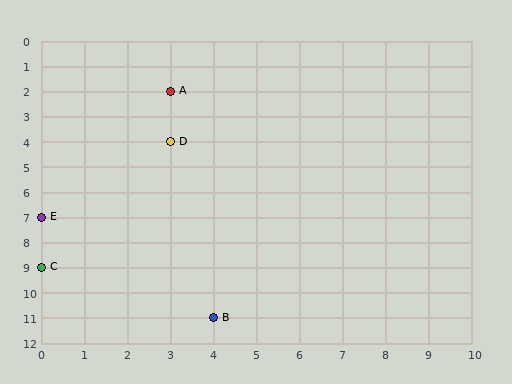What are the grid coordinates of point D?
Point D is at grid coordinates (3, 4).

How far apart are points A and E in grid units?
Points A and E are 3 columns and 5 rows apart (about 5.8 grid units diagonally).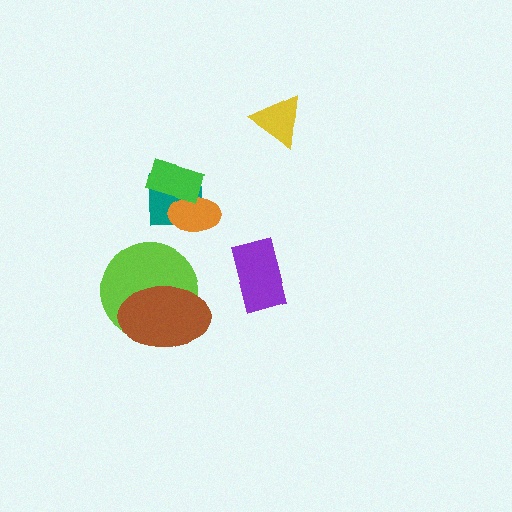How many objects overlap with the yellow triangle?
0 objects overlap with the yellow triangle.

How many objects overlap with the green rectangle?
2 objects overlap with the green rectangle.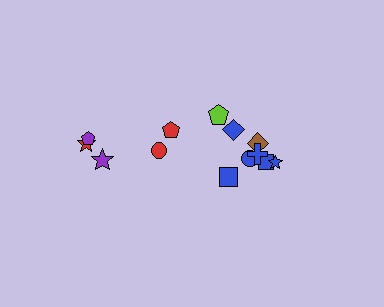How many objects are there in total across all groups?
There are 13 objects.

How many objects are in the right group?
There are 8 objects.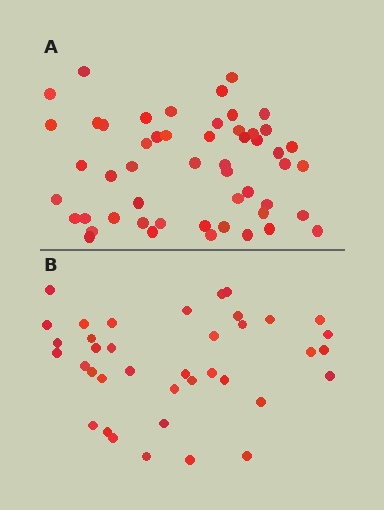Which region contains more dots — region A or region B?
Region A (the top region) has more dots.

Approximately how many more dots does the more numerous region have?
Region A has approximately 15 more dots than region B.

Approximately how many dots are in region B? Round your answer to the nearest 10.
About 40 dots. (The exact count is 38, which rounds to 40.)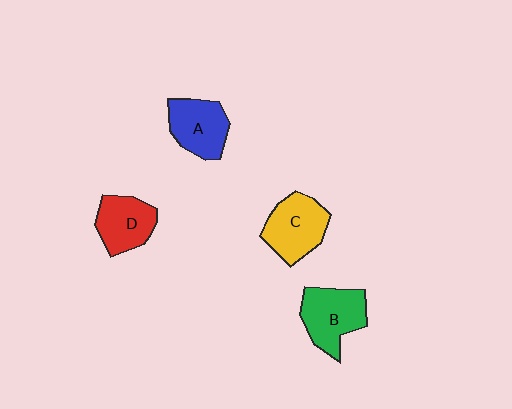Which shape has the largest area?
Shape B (green).